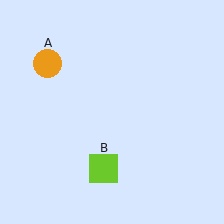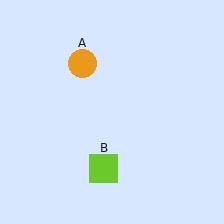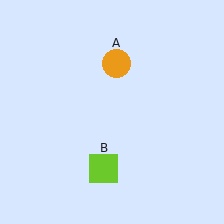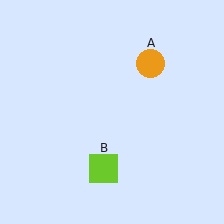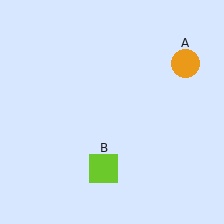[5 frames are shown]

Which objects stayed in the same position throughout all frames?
Lime square (object B) remained stationary.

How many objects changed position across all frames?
1 object changed position: orange circle (object A).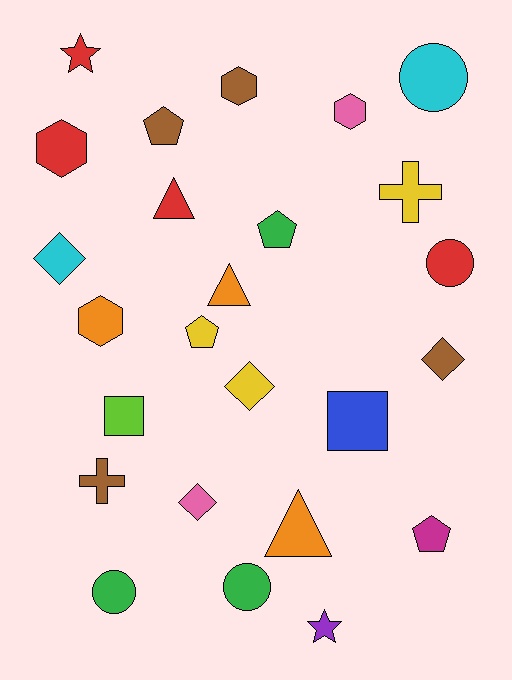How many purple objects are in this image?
There is 1 purple object.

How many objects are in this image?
There are 25 objects.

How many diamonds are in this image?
There are 4 diamonds.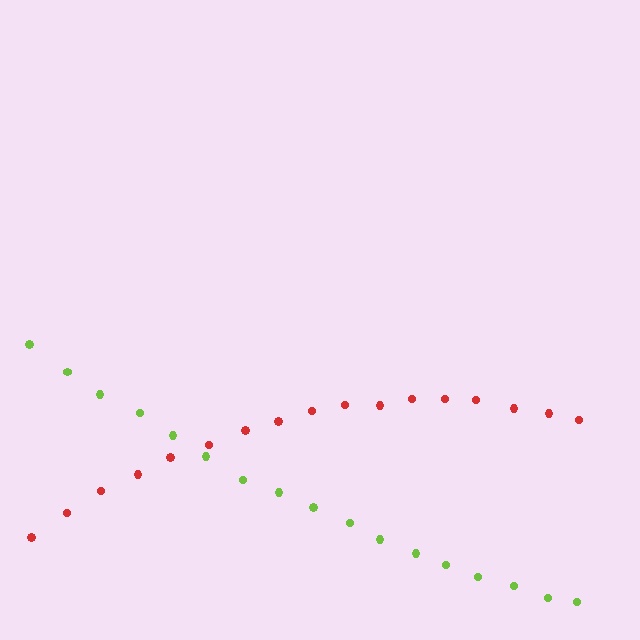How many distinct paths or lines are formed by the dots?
There are 2 distinct paths.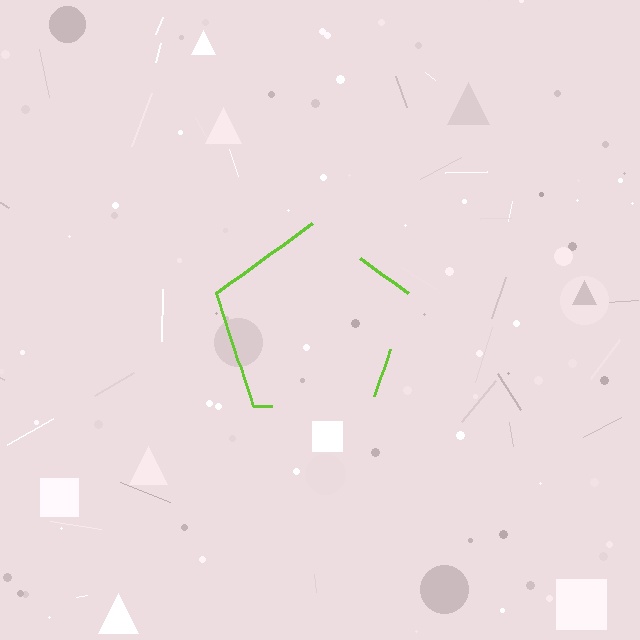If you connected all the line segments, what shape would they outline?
They would outline a pentagon.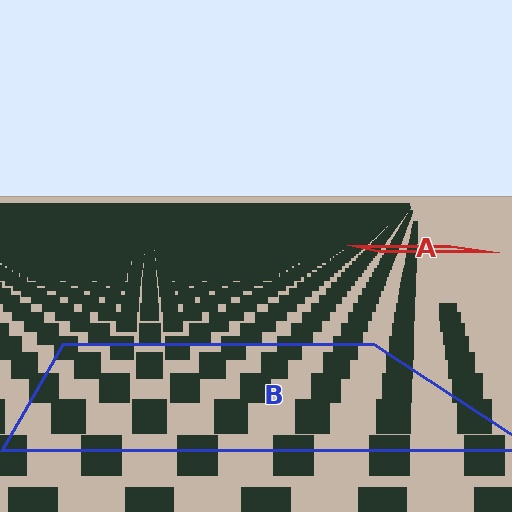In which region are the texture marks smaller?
The texture marks are smaller in region A, because it is farther away.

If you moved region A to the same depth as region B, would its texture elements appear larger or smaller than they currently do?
They would appear larger. At a closer depth, the same texture elements are projected at a bigger on-screen size.